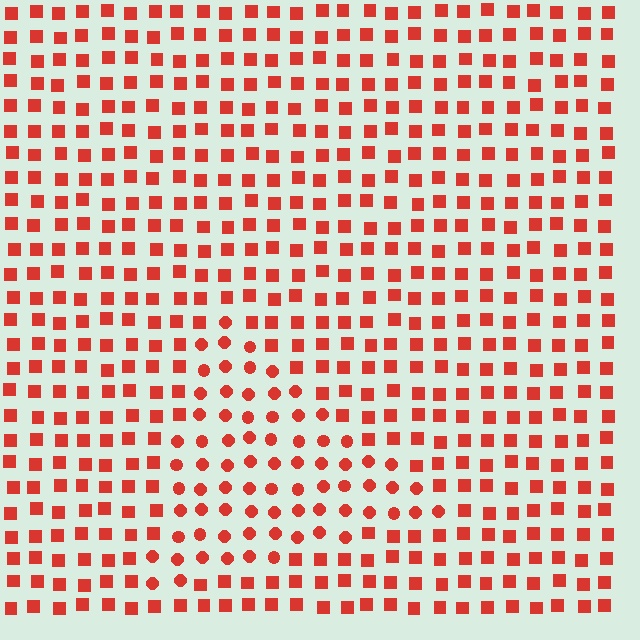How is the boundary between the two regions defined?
The boundary is defined by a change in element shape: circles inside vs. squares outside. All elements share the same color and spacing.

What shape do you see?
I see a triangle.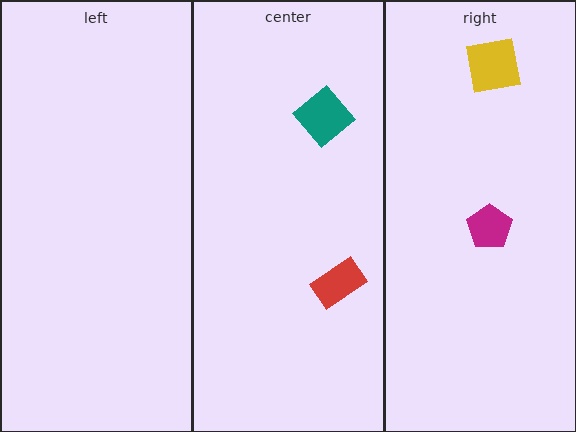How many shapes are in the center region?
2.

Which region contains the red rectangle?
The center region.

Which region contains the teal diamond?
The center region.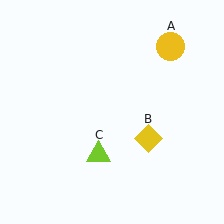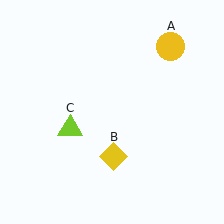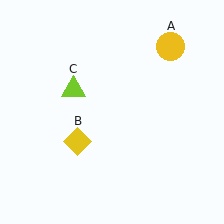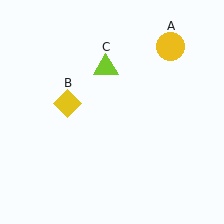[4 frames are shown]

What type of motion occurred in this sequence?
The yellow diamond (object B), lime triangle (object C) rotated clockwise around the center of the scene.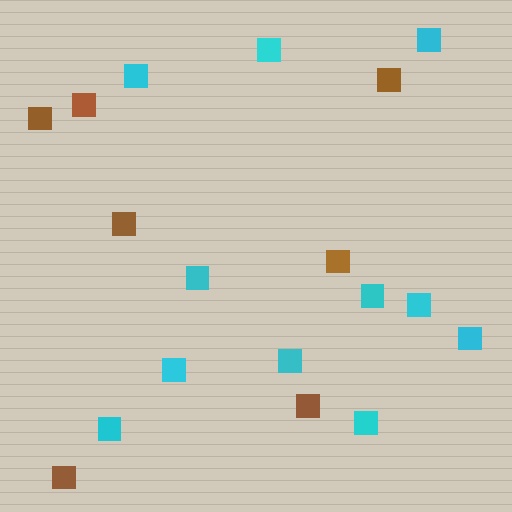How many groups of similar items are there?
There are 2 groups: one group of brown squares (7) and one group of cyan squares (11).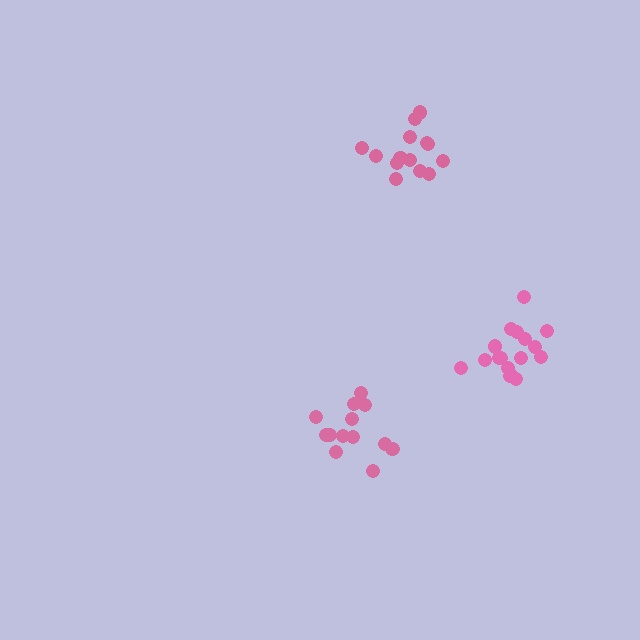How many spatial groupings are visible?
There are 3 spatial groupings.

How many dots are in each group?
Group 1: 14 dots, Group 2: 13 dots, Group 3: 17 dots (44 total).